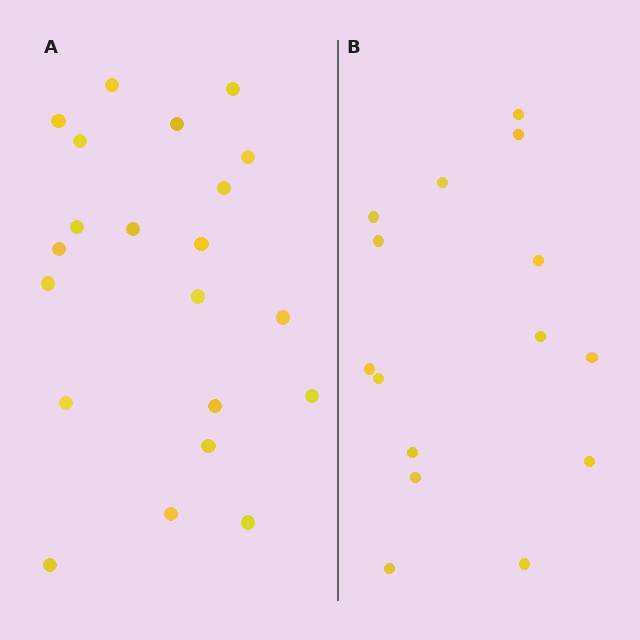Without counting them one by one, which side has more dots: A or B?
Region A (the left region) has more dots.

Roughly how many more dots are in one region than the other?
Region A has about 6 more dots than region B.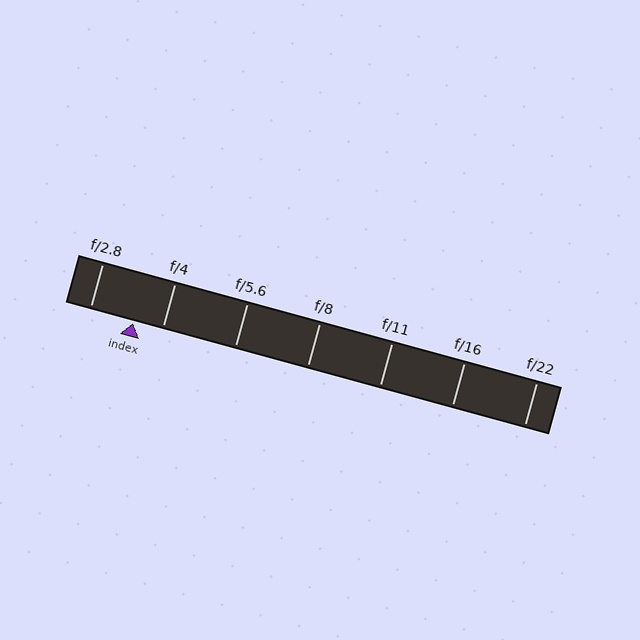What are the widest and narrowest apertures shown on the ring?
The widest aperture shown is f/2.8 and the narrowest is f/22.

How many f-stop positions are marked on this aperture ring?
There are 7 f-stop positions marked.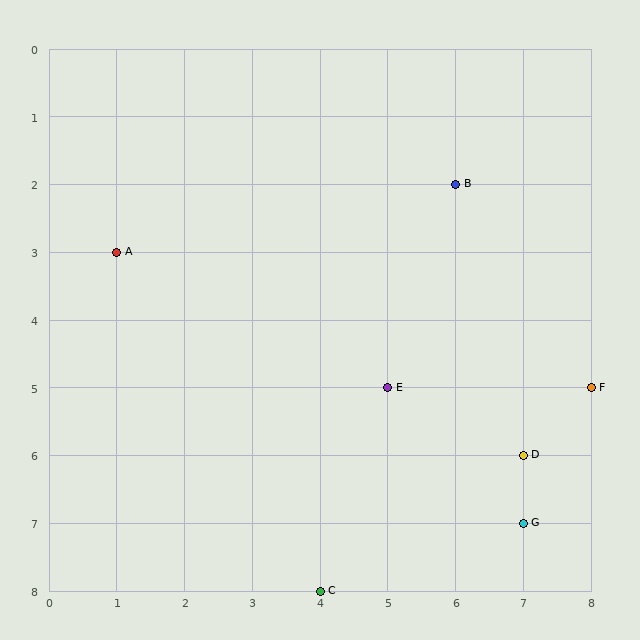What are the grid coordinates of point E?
Point E is at grid coordinates (5, 5).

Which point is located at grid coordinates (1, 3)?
Point A is at (1, 3).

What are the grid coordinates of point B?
Point B is at grid coordinates (6, 2).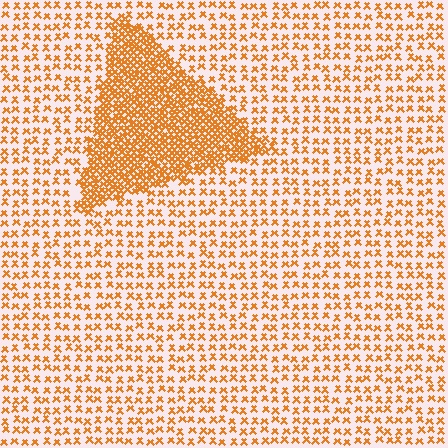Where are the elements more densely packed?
The elements are more densely packed inside the triangle boundary.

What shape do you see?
I see a triangle.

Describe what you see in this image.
The image contains small orange elements arranged at two different densities. A triangle-shaped region is visible where the elements are more densely packed than the surrounding area.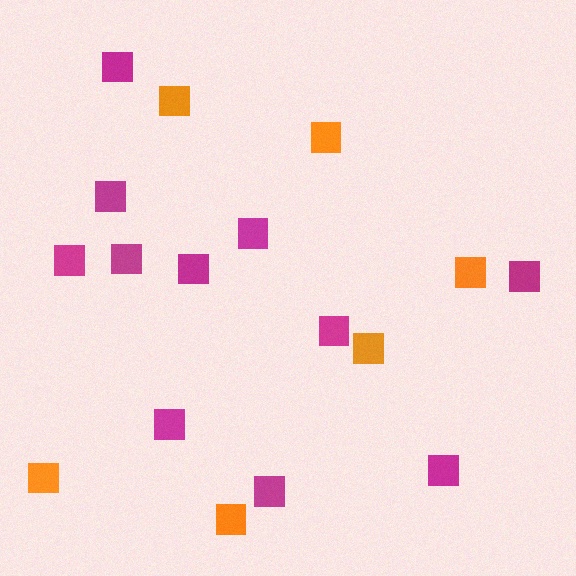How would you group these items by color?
There are 2 groups: one group of orange squares (6) and one group of magenta squares (11).